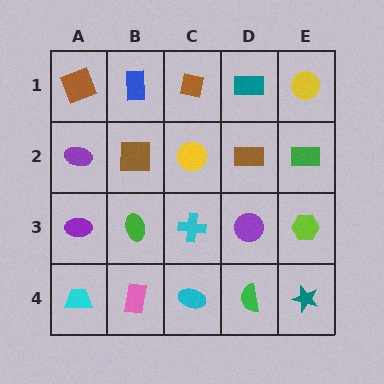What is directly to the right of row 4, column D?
A teal star.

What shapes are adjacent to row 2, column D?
A teal rectangle (row 1, column D), a purple circle (row 3, column D), a yellow circle (row 2, column C), a green rectangle (row 2, column E).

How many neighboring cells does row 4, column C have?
3.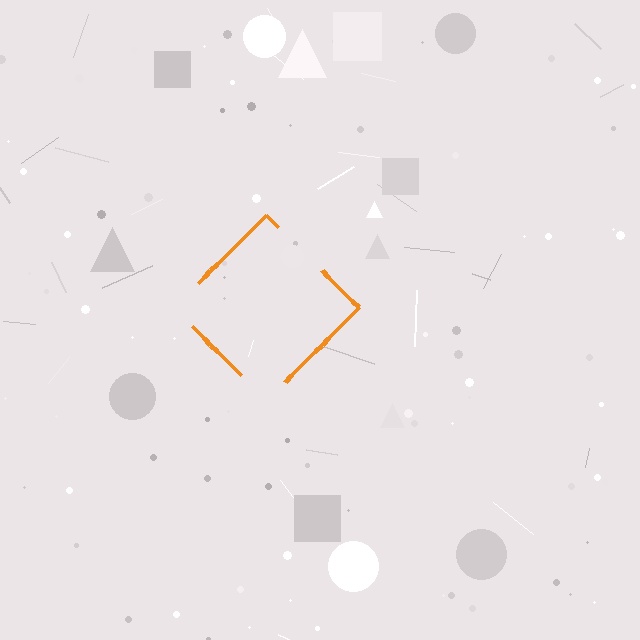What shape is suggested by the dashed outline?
The dashed outline suggests a diamond.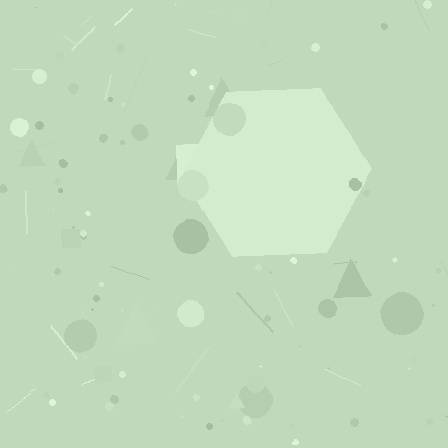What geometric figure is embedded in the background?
A hexagon is embedded in the background.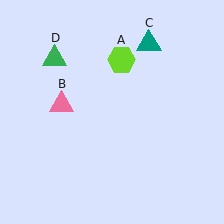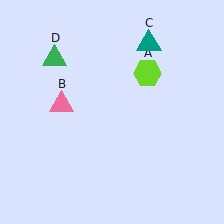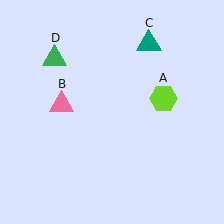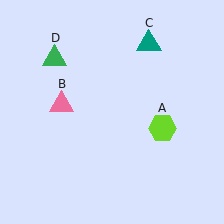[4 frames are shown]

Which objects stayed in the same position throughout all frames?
Pink triangle (object B) and teal triangle (object C) and green triangle (object D) remained stationary.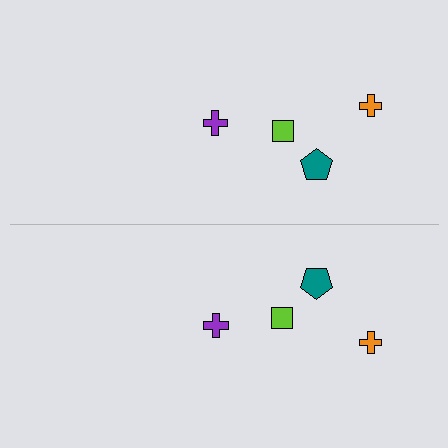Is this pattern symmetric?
Yes, this pattern has bilateral (reflection) symmetry.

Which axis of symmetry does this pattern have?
The pattern has a horizontal axis of symmetry running through the center of the image.